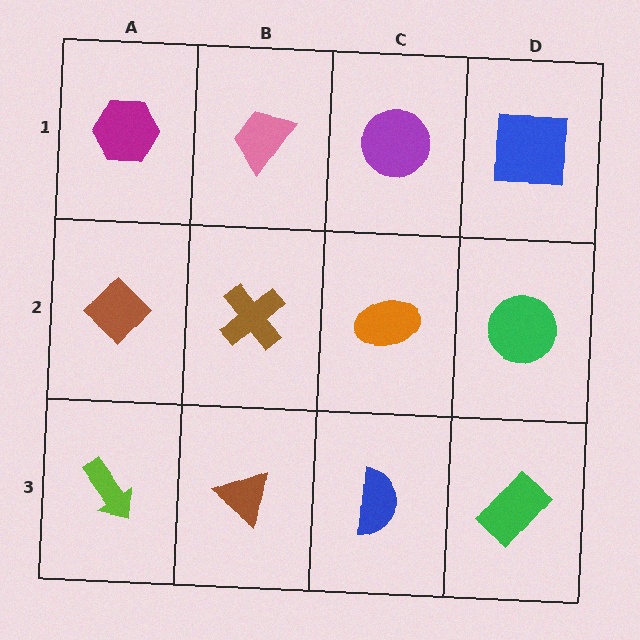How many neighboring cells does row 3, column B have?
3.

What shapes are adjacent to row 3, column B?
A brown cross (row 2, column B), a lime arrow (row 3, column A), a blue semicircle (row 3, column C).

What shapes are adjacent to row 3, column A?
A brown diamond (row 2, column A), a brown triangle (row 3, column B).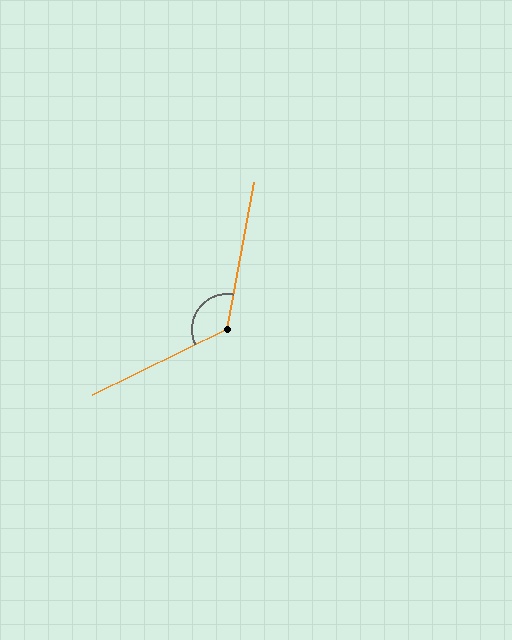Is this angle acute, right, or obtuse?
It is obtuse.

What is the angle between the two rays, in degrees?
Approximately 127 degrees.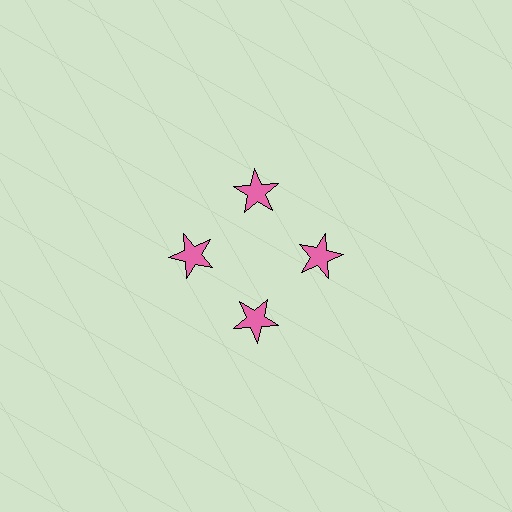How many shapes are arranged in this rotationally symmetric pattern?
There are 4 shapes, arranged in 4 groups of 1.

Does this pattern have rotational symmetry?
Yes, this pattern has 4-fold rotational symmetry. It looks the same after rotating 90 degrees around the center.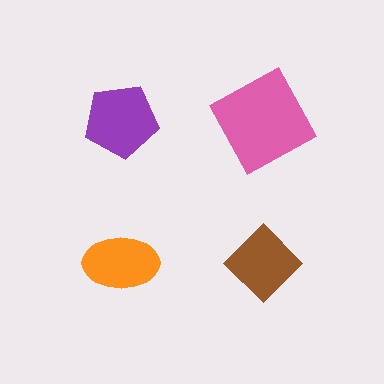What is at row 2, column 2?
A brown diamond.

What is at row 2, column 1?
An orange ellipse.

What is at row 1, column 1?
A purple pentagon.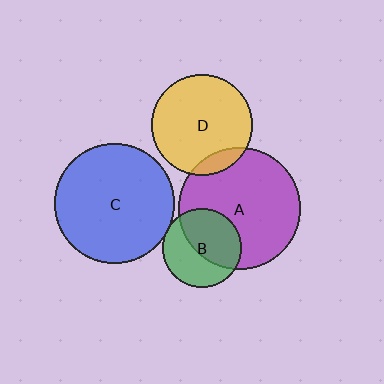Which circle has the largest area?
Circle A (purple).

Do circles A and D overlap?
Yes.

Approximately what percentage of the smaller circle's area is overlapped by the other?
Approximately 10%.